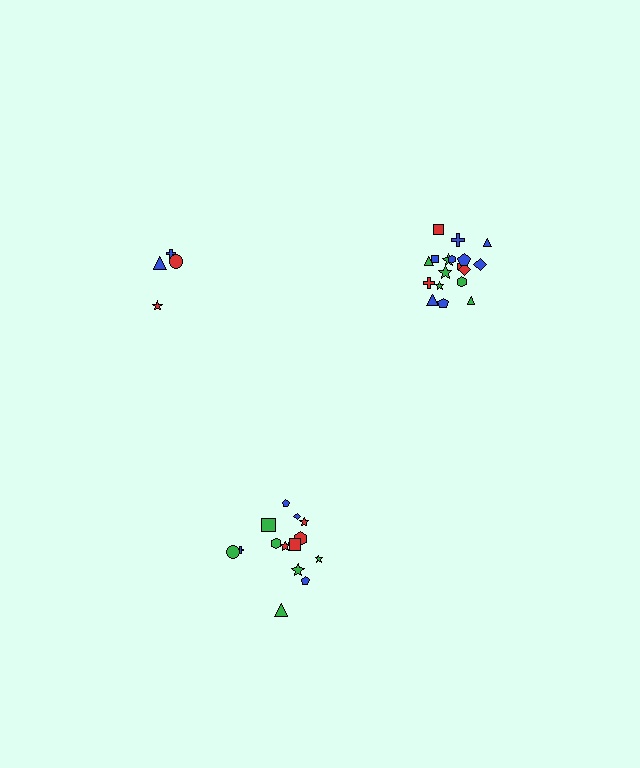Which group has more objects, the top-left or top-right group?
The top-right group.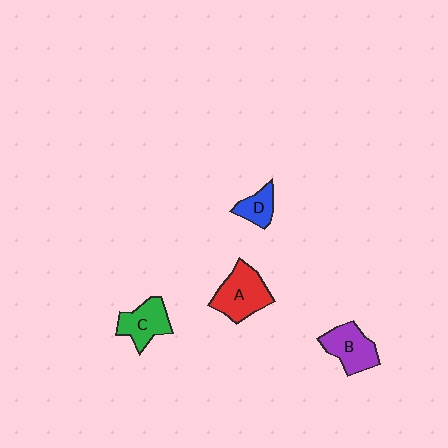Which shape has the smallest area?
Shape D (blue).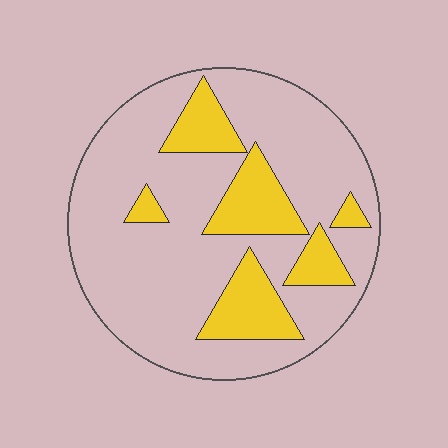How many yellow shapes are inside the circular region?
6.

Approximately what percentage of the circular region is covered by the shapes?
Approximately 25%.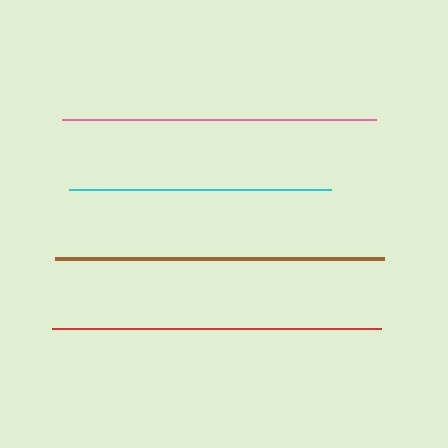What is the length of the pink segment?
The pink segment is approximately 314 pixels long.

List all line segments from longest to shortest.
From longest to shortest: red, brown, pink, cyan.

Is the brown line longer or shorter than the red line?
The red line is longer than the brown line.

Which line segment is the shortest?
The cyan line is the shortest at approximately 262 pixels.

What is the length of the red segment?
The red segment is approximately 329 pixels long.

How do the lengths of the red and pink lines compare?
The red and pink lines are approximately the same length.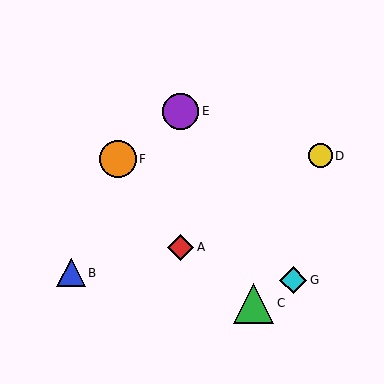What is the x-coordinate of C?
Object C is at x≈254.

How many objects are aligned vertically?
2 objects (A, E) are aligned vertically.